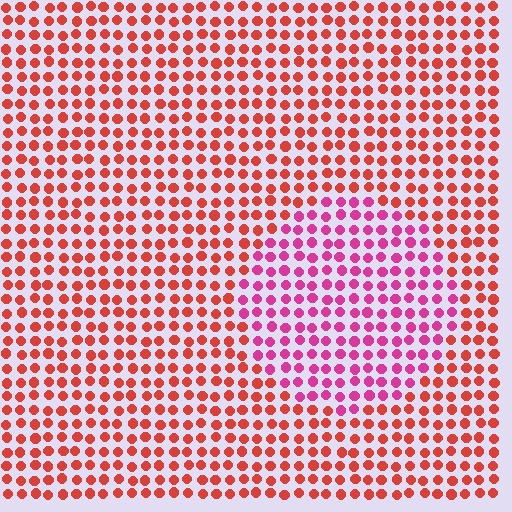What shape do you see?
I see a circle.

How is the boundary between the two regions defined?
The boundary is defined purely by a slight shift in hue (about 40 degrees). Spacing, size, and orientation are identical on both sides.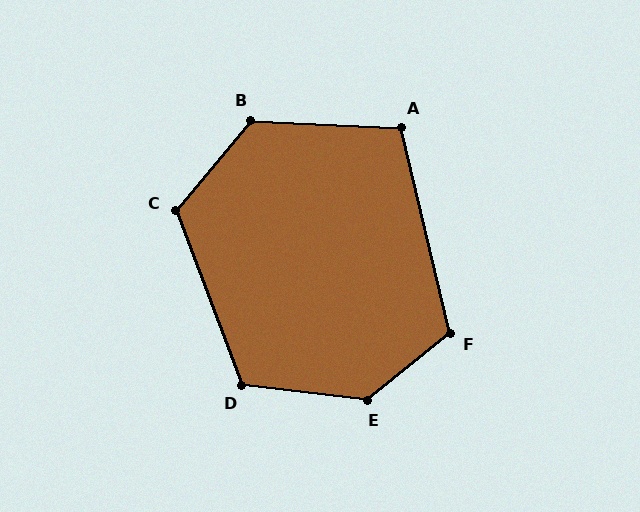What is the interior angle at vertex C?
Approximately 119 degrees (obtuse).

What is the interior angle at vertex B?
Approximately 128 degrees (obtuse).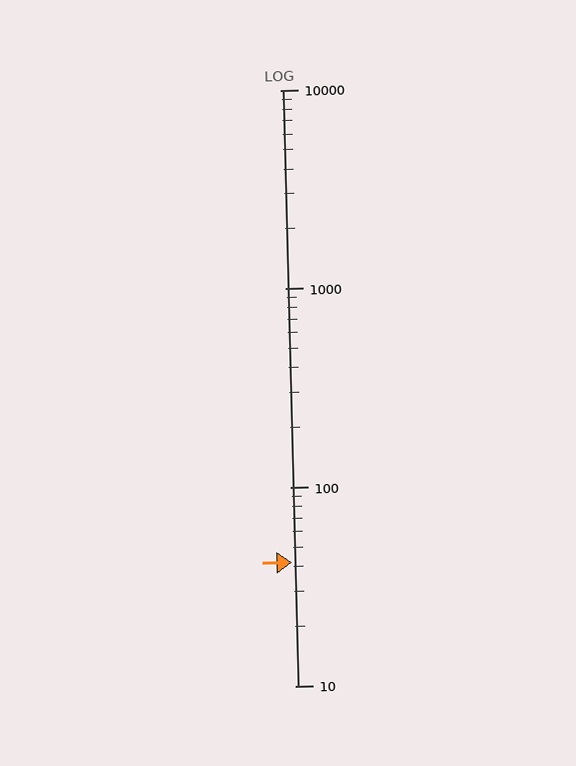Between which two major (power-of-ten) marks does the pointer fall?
The pointer is between 10 and 100.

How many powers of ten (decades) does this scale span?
The scale spans 3 decades, from 10 to 10000.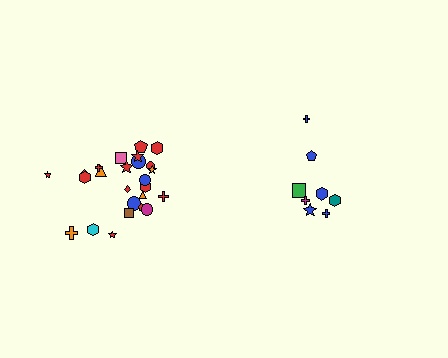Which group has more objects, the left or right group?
The left group.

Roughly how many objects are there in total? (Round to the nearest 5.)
Roughly 35 objects in total.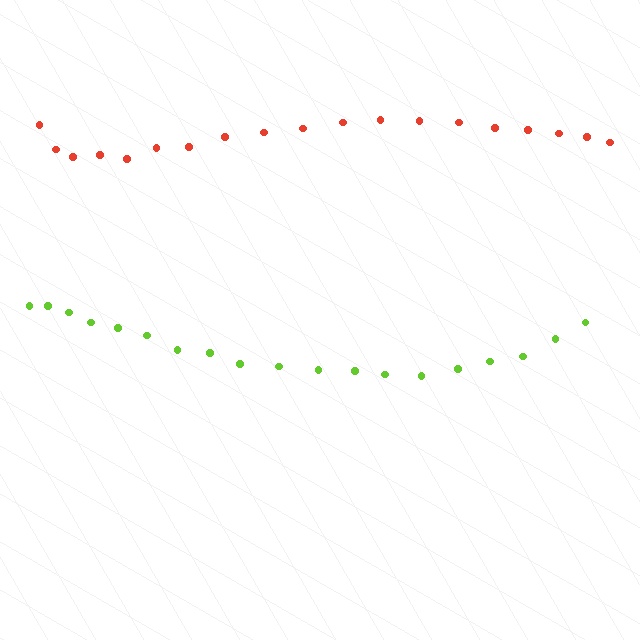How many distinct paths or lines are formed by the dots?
There are 2 distinct paths.